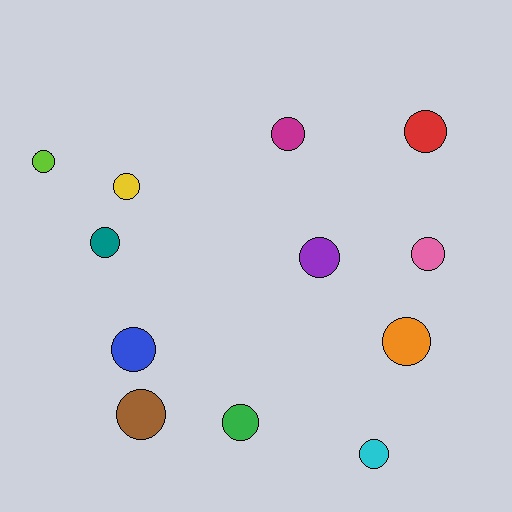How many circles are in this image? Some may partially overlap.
There are 12 circles.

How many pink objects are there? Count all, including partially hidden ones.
There is 1 pink object.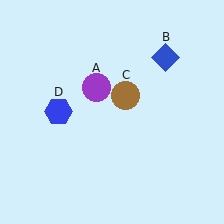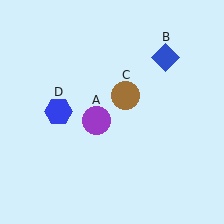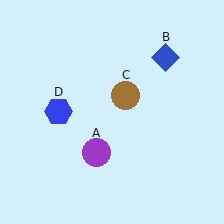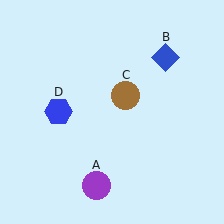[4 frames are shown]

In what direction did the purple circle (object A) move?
The purple circle (object A) moved down.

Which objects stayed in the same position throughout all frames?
Blue diamond (object B) and brown circle (object C) and blue hexagon (object D) remained stationary.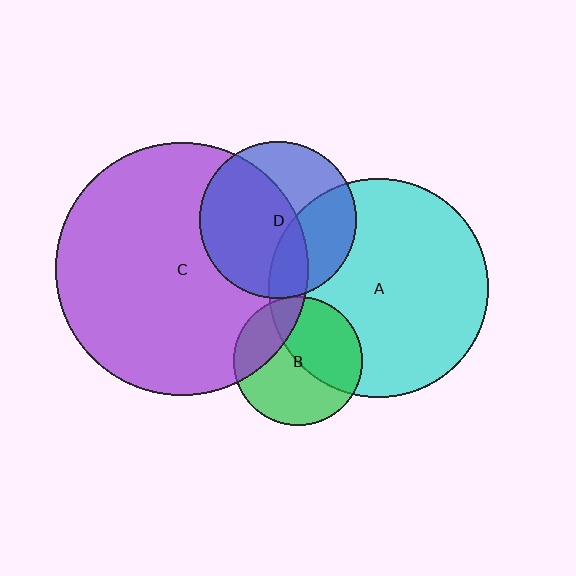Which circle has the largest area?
Circle C (purple).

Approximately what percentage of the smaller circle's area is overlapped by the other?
Approximately 60%.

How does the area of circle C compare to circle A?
Approximately 1.3 times.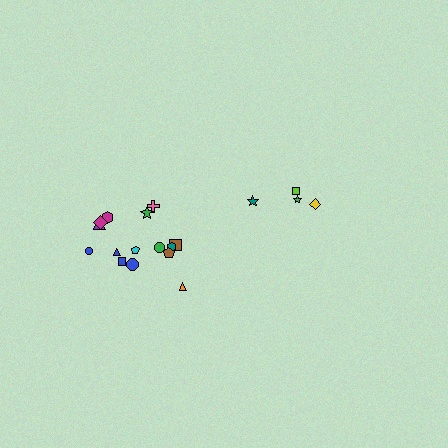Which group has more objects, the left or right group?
The left group.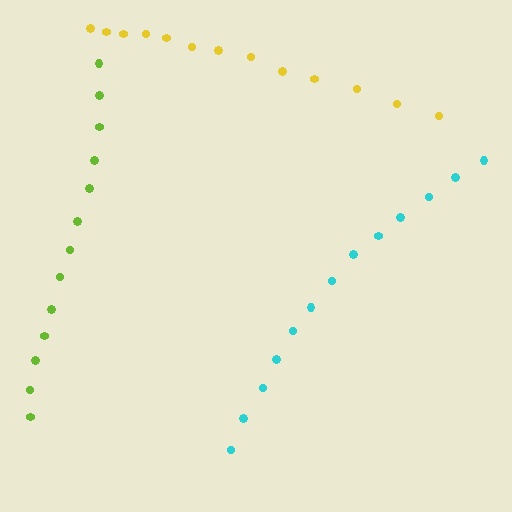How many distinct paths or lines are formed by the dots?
There are 3 distinct paths.